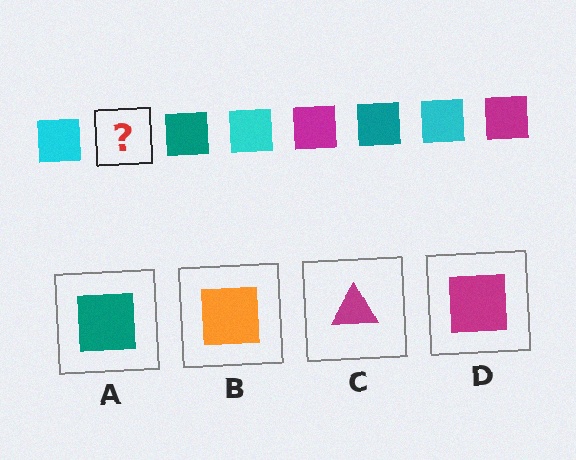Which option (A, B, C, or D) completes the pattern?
D.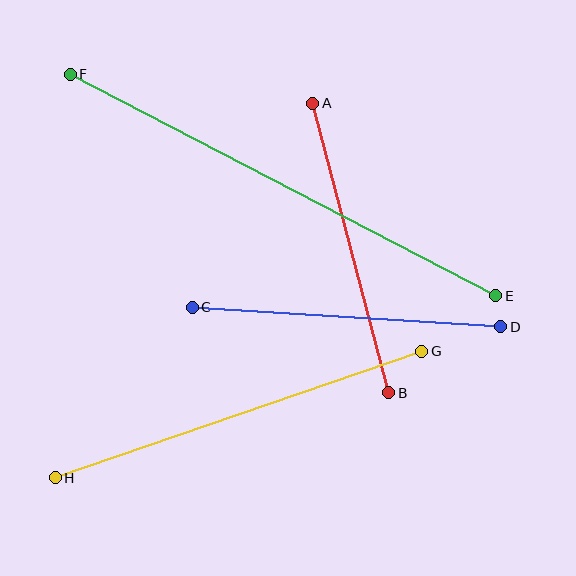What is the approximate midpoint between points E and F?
The midpoint is at approximately (283, 185) pixels.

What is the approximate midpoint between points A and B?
The midpoint is at approximately (351, 248) pixels.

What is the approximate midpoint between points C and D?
The midpoint is at approximately (347, 317) pixels.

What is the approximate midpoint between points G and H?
The midpoint is at approximately (239, 415) pixels.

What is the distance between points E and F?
The distance is approximately 480 pixels.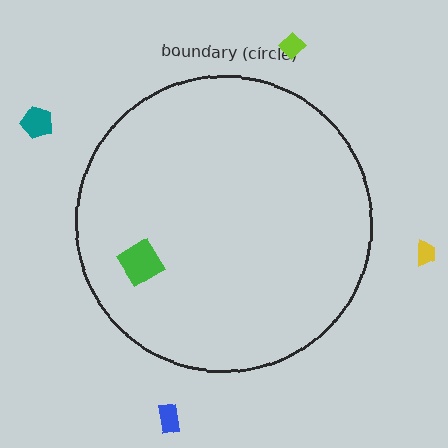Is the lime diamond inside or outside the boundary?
Outside.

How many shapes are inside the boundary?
1 inside, 4 outside.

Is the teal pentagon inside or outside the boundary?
Outside.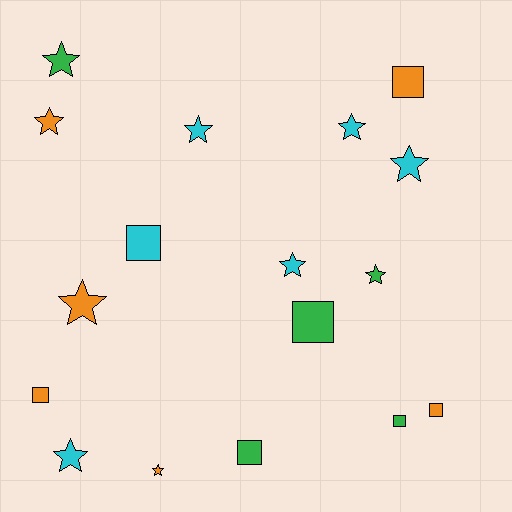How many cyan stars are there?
There are 5 cyan stars.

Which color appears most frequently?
Orange, with 6 objects.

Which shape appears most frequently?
Star, with 10 objects.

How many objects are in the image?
There are 17 objects.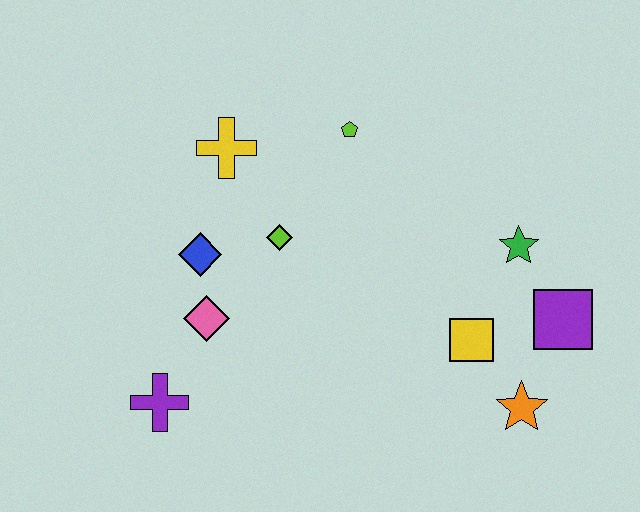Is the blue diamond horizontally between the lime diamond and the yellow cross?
No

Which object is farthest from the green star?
The purple cross is farthest from the green star.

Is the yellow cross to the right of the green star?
No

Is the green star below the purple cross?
No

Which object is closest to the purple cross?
The pink diamond is closest to the purple cross.